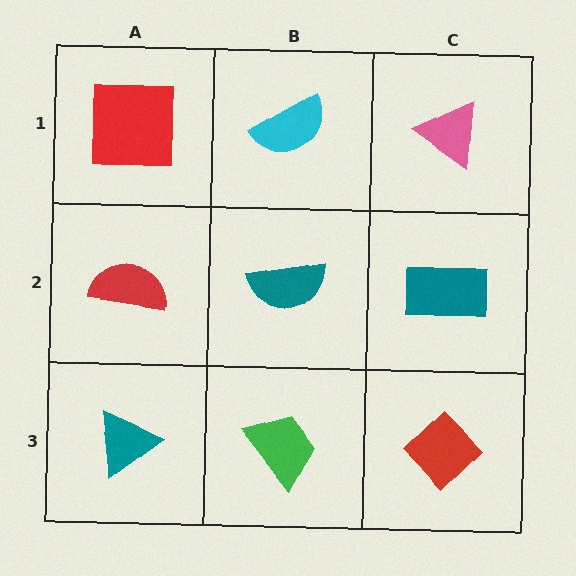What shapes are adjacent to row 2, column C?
A pink triangle (row 1, column C), a red diamond (row 3, column C), a teal semicircle (row 2, column B).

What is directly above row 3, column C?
A teal rectangle.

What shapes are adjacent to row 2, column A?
A red square (row 1, column A), a teal triangle (row 3, column A), a teal semicircle (row 2, column B).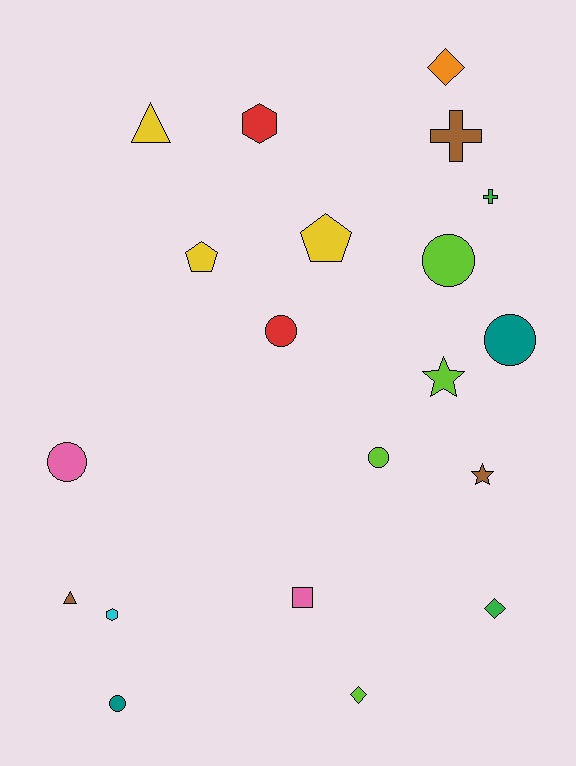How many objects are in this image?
There are 20 objects.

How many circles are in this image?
There are 6 circles.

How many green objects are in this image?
There are 2 green objects.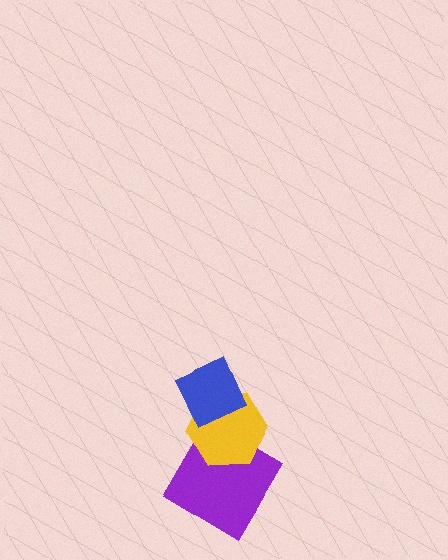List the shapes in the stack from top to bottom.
From top to bottom: the blue diamond, the yellow hexagon, the purple diamond.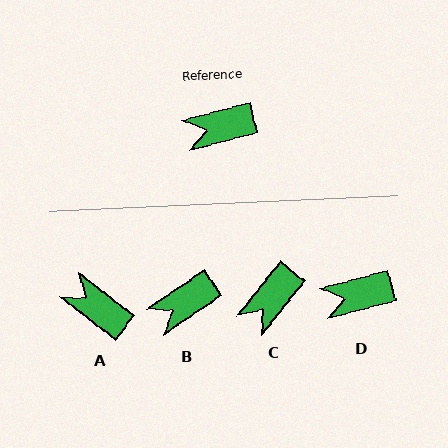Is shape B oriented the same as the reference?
No, it is off by about 20 degrees.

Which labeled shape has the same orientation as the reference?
D.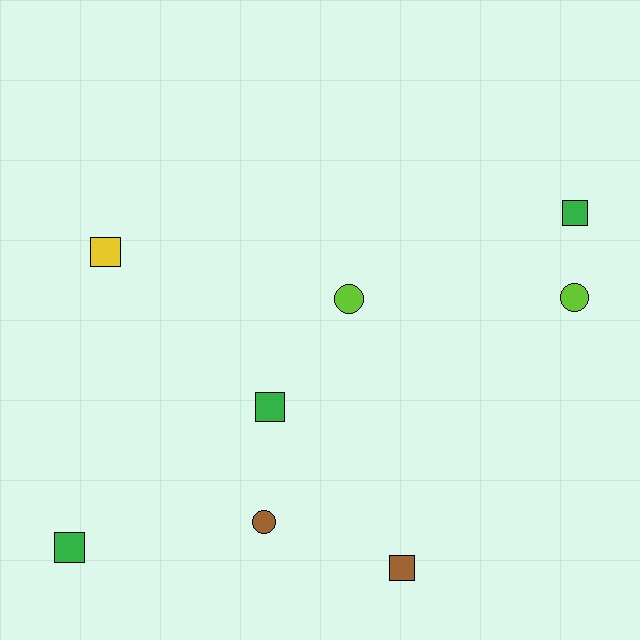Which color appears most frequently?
Green, with 3 objects.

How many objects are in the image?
There are 8 objects.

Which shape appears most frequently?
Square, with 5 objects.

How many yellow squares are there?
There is 1 yellow square.